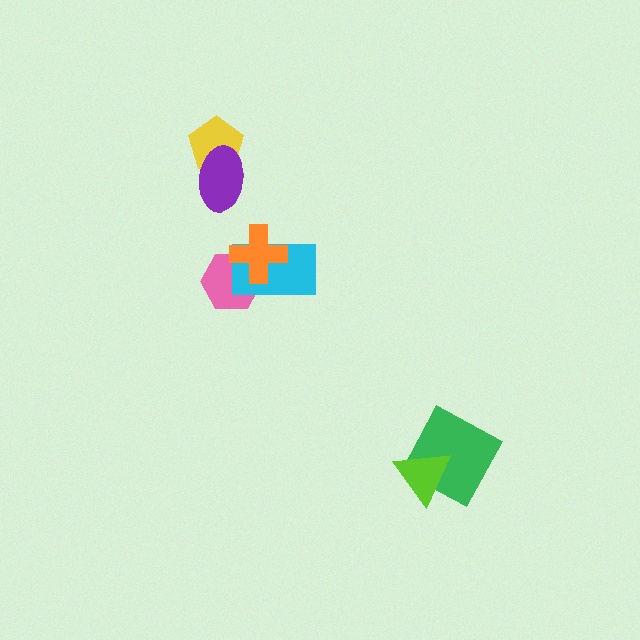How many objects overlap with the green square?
1 object overlaps with the green square.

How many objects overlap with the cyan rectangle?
2 objects overlap with the cyan rectangle.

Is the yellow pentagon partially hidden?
Yes, it is partially covered by another shape.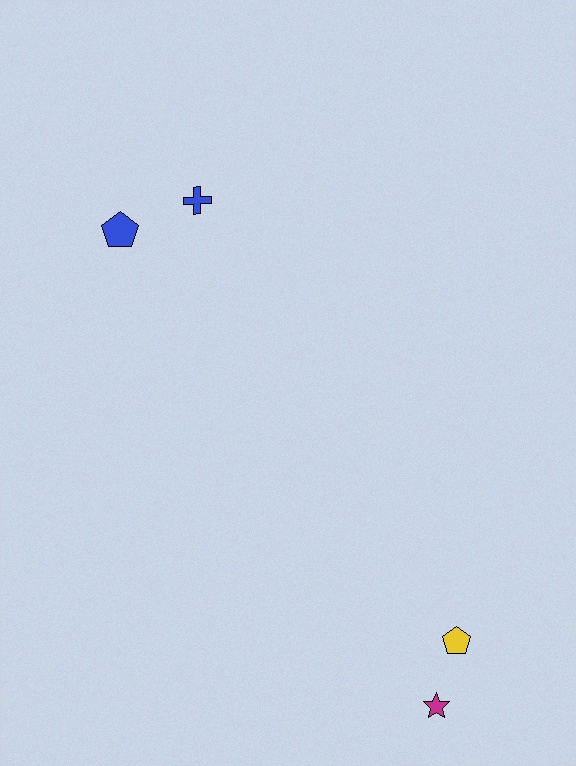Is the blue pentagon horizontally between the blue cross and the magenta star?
No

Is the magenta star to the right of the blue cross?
Yes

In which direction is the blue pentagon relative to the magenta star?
The blue pentagon is above the magenta star.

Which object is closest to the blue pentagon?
The blue cross is closest to the blue pentagon.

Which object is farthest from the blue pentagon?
The magenta star is farthest from the blue pentagon.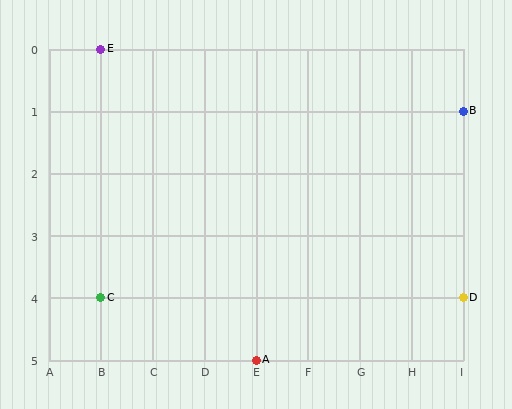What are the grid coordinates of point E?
Point E is at grid coordinates (B, 0).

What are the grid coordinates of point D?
Point D is at grid coordinates (I, 4).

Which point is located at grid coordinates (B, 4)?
Point C is at (B, 4).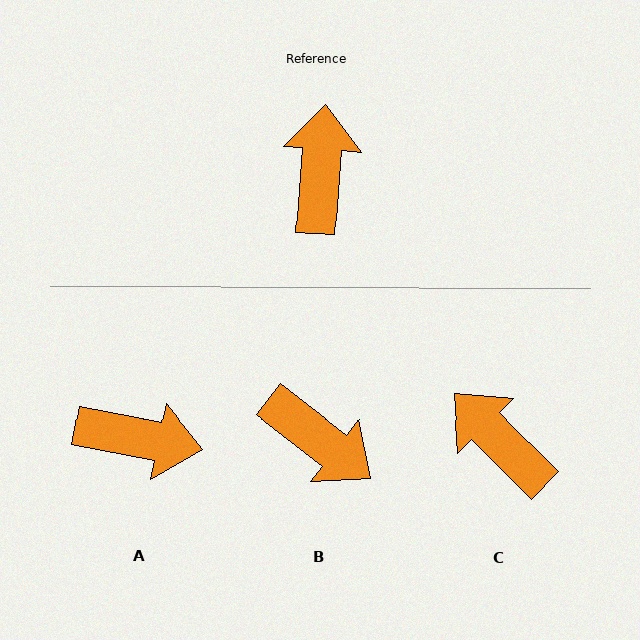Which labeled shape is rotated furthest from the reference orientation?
B, about 124 degrees away.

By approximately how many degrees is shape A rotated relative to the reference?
Approximately 97 degrees clockwise.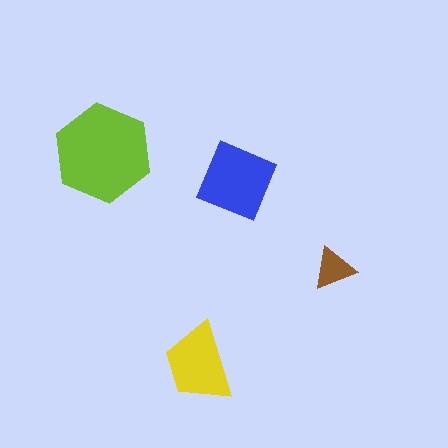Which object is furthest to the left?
The lime hexagon is leftmost.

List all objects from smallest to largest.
The brown triangle, the yellow trapezoid, the blue diamond, the lime hexagon.